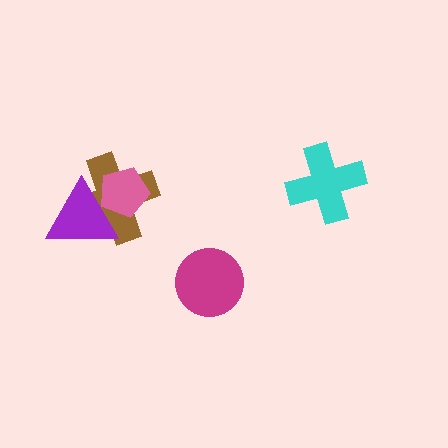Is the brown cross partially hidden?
Yes, it is partially covered by another shape.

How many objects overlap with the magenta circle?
0 objects overlap with the magenta circle.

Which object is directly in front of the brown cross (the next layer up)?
The purple triangle is directly in front of the brown cross.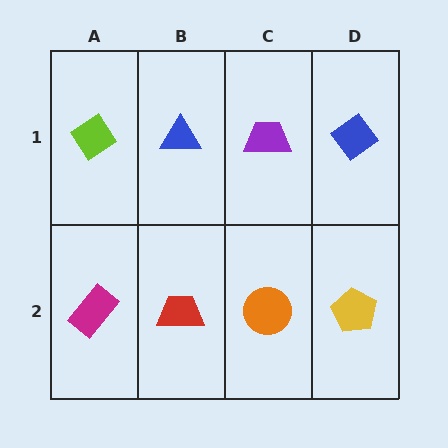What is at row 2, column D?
A yellow pentagon.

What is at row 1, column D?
A blue diamond.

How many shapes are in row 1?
4 shapes.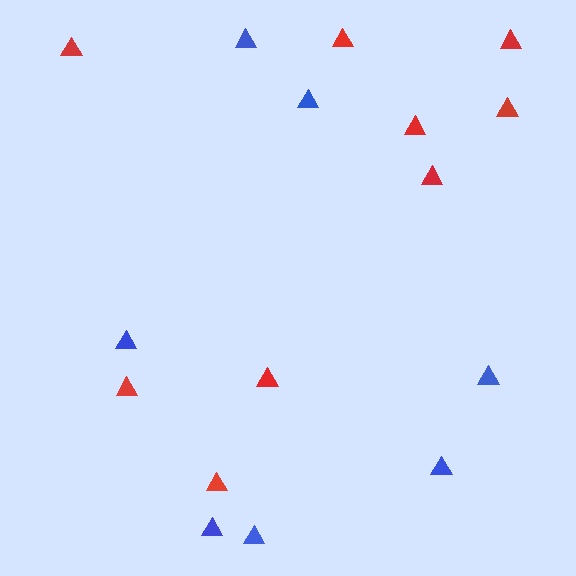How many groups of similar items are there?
There are 2 groups: one group of red triangles (9) and one group of blue triangles (7).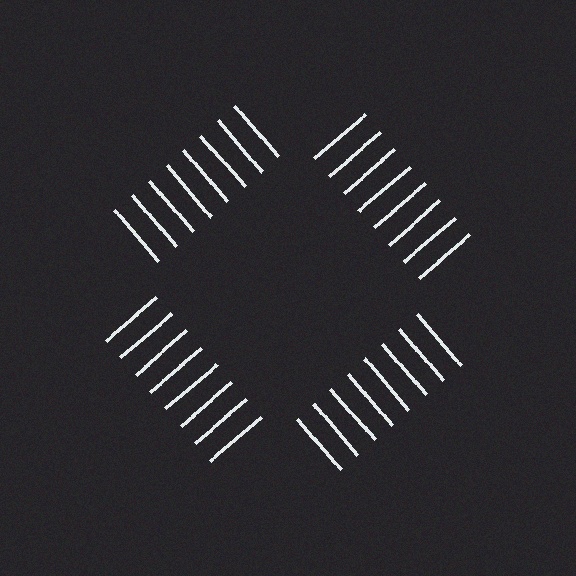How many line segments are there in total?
32 — 8 along each of the 4 edges.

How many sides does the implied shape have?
4 sides — the line-ends trace a square.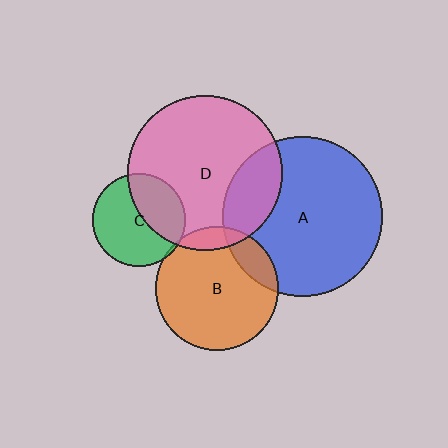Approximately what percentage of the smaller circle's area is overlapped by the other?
Approximately 40%.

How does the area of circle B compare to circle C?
Approximately 1.8 times.